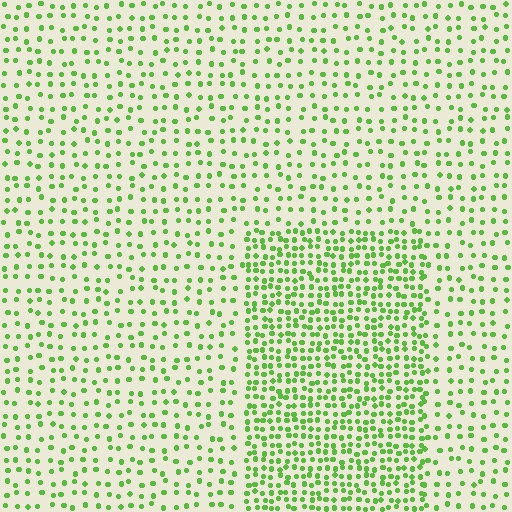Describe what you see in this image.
The image contains small lime elements arranged at two different densities. A rectangle-shaped region is visible where the elements are more densely packed than the surrounding area.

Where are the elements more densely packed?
The elements are more densely packed inside the rectangle boundary.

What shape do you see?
I see a rectangle.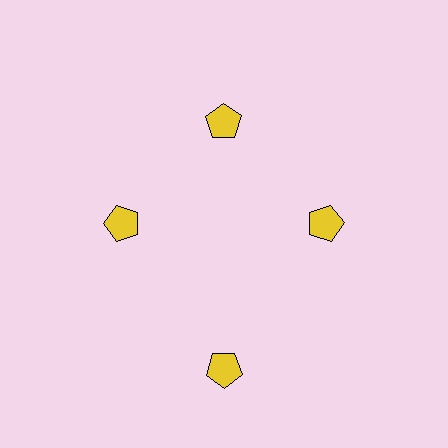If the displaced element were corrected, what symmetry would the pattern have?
It would have 4-fold rotational symmetry — the pattern would map onto itself every 90 degrees.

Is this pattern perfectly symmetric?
No. The 4 yellow pentagons are arranged in a ring, but one element near the 6 o'clock position is pushed outward from the center, breaking the 4-fold rotational symmetry.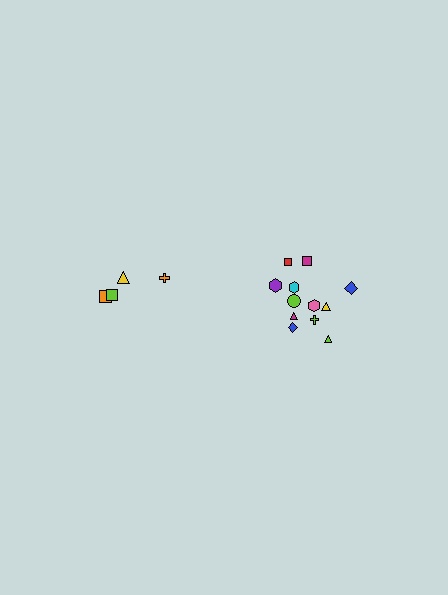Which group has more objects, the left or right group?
The right group.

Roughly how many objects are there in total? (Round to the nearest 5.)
Roughly 15 objects in total.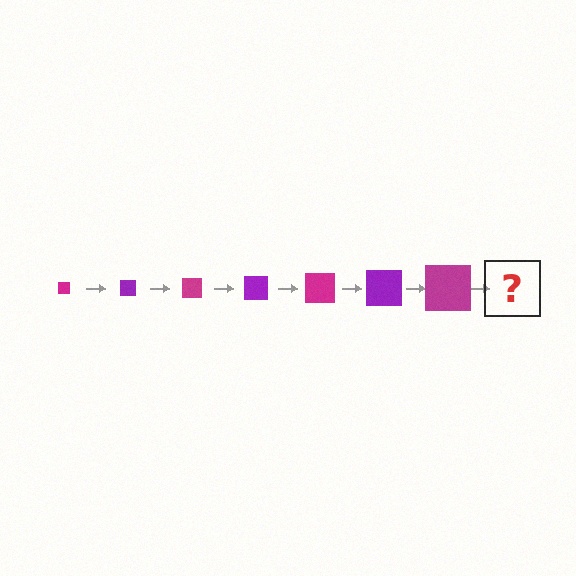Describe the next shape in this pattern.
It should be a purple square, larger than the previous one.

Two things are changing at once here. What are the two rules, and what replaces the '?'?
The two rules are that the square grows larger each step and the color cycles through magenta and purple. The '?' should be a purple square, larger than the previous one.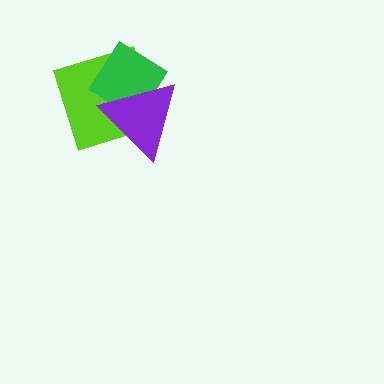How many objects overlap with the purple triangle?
2 objects overlap with the purple triangle.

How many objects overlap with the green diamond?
2 objects overlap with the green diamond.